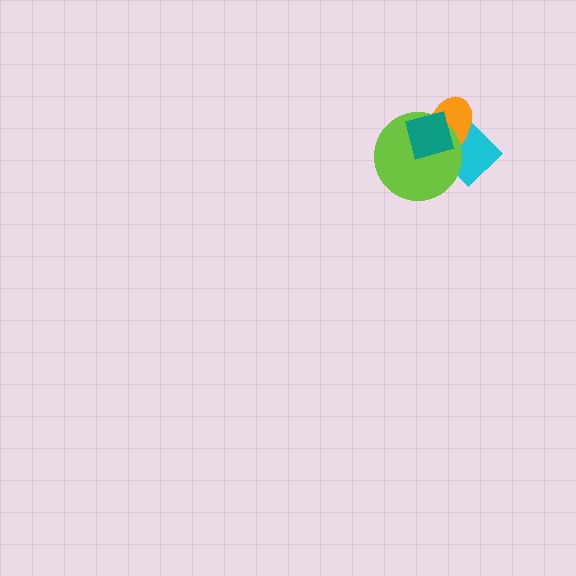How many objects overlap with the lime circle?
3 objects overlap with the lime circle.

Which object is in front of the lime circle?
The teal diamond is in front of the lime circle.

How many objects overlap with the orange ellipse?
3 objects overlap with the orange ellipse.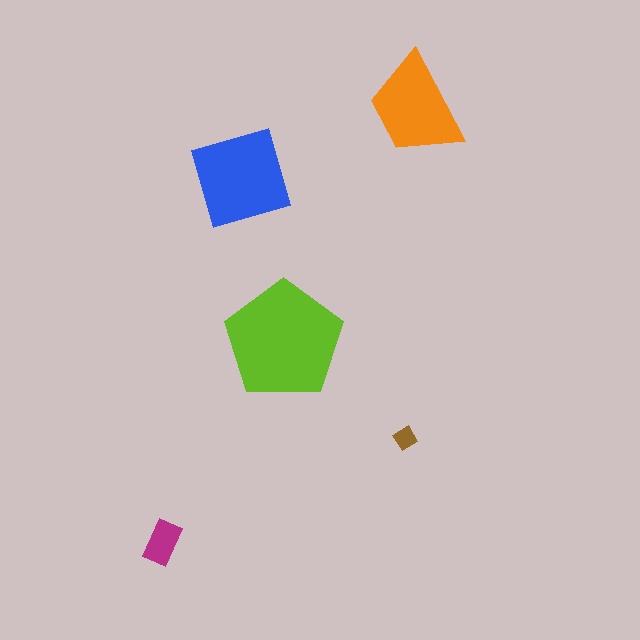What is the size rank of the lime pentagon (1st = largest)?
1st.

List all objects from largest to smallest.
The lime pentagon, the blue square, the orange trapezoid, the magenta rectangle, the brown diamond.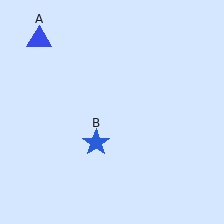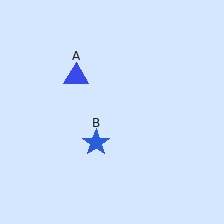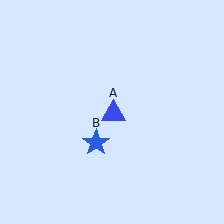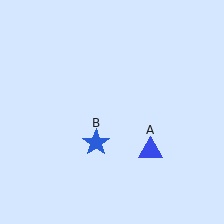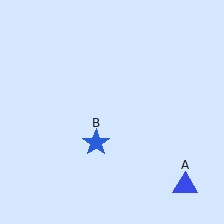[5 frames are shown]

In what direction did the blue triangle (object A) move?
The blue triangle (object A) moved down and to the right.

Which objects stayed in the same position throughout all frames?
Blue star (object B) remained stationary.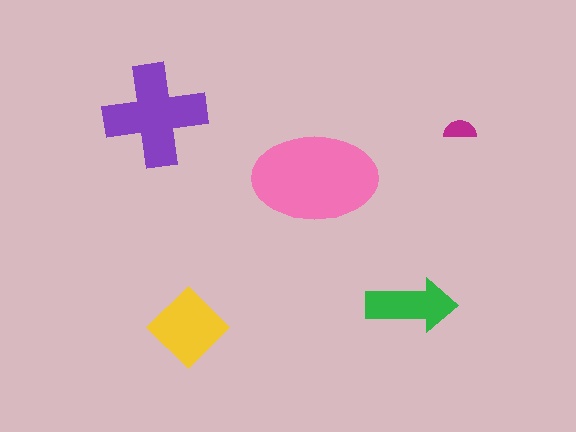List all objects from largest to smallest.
The pink ellipse, the purple cross, the yellow diamond, the green arrow, the magenta semicircle.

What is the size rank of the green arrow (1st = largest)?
4th.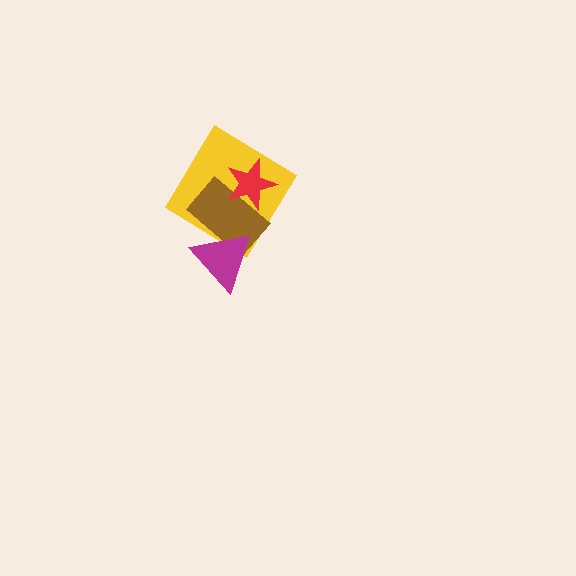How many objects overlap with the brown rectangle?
3 objects overlap with the brown rectangle.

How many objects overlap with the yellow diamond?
3 objects overlap with the yellow diamond.